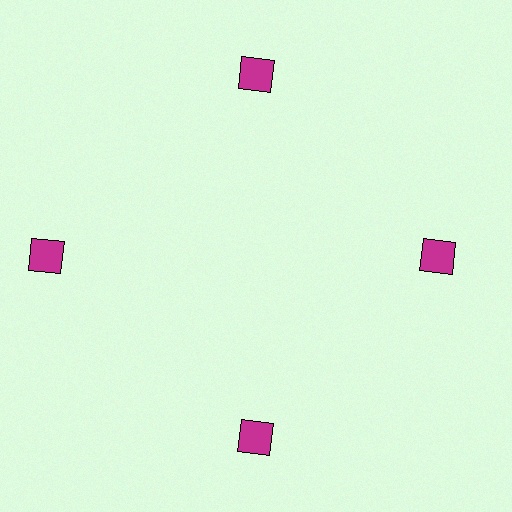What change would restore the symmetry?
The symmetry would be restored by moving it inward, back onto the ring so that all 4 squares sit at equal angles and equal distance from the center.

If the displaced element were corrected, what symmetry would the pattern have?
It would have 4-fold rotational symmetry — the pattern would map onto itself every 90 degrees.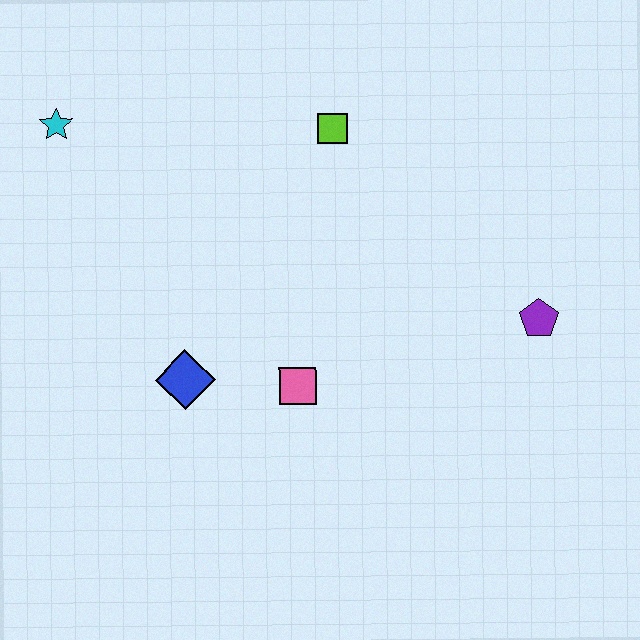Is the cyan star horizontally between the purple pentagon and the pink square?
No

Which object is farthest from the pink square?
The cyan star is farthest from the pink square.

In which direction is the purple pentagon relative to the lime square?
The purple pentagon is to the right of the lime square.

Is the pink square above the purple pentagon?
No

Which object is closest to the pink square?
The blue diamond is closest to the pink square.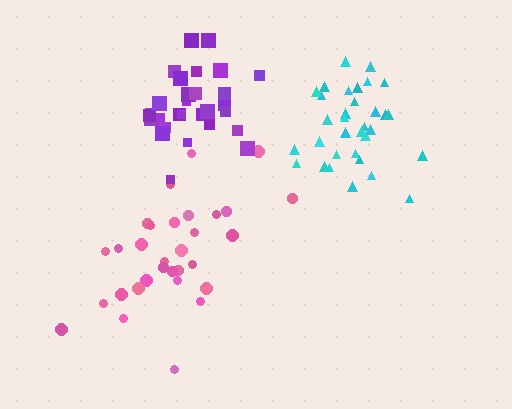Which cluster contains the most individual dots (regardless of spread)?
Cyan (33).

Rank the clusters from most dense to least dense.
cyan, purple, pink.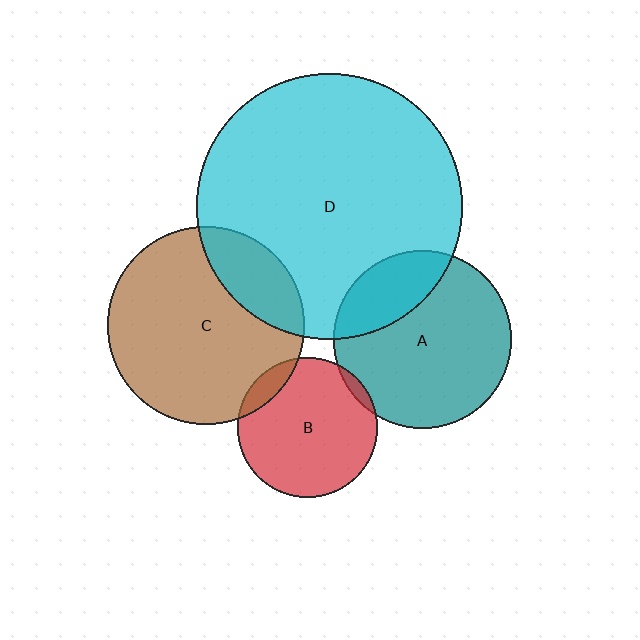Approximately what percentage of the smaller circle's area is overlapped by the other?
Approximately 20%.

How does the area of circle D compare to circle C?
Approximately 1.8 times.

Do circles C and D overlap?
Yes.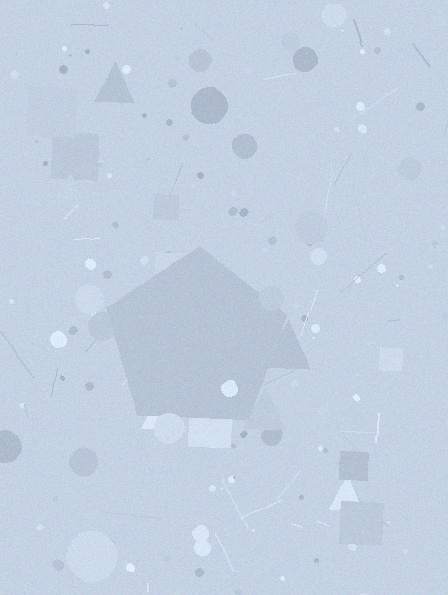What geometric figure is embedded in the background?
A pentagon is embedded in the background.